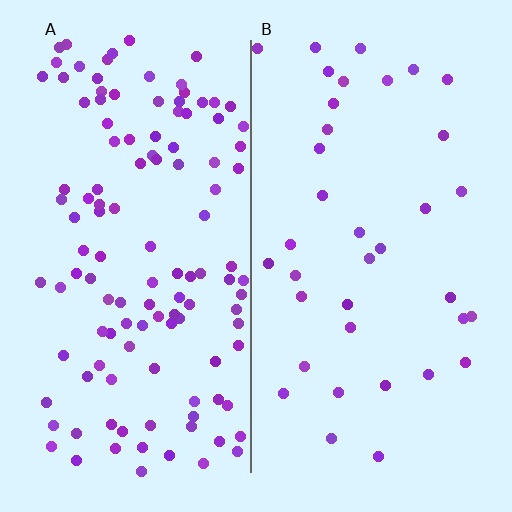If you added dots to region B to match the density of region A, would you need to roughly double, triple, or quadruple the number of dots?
Approximately triple.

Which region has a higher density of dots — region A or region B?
A (the left).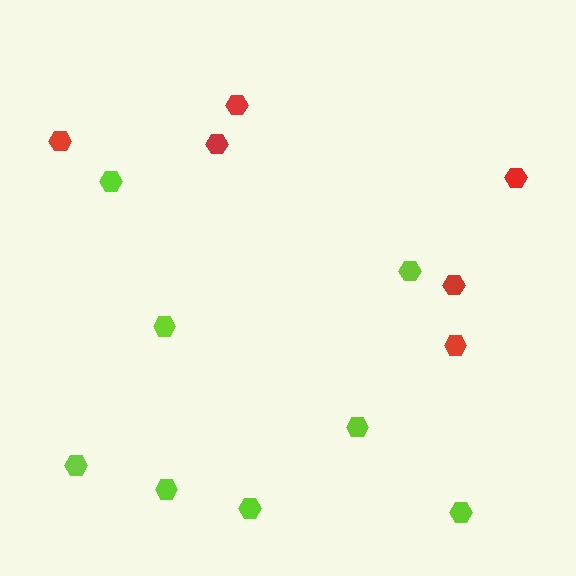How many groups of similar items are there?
There are 2 groups: one group of red hexagons (6) and one group of lime hexagons (8).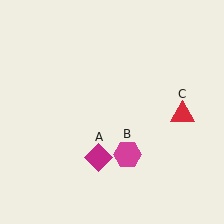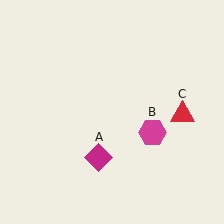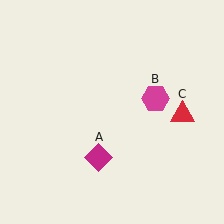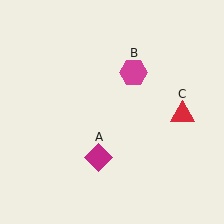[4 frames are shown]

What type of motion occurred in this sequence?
The magenta hexagon (object B) rotated counterclockwise around the center of the scene.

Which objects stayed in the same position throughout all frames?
Magenta diamond (object A) and red triangle (object C) remained stationary.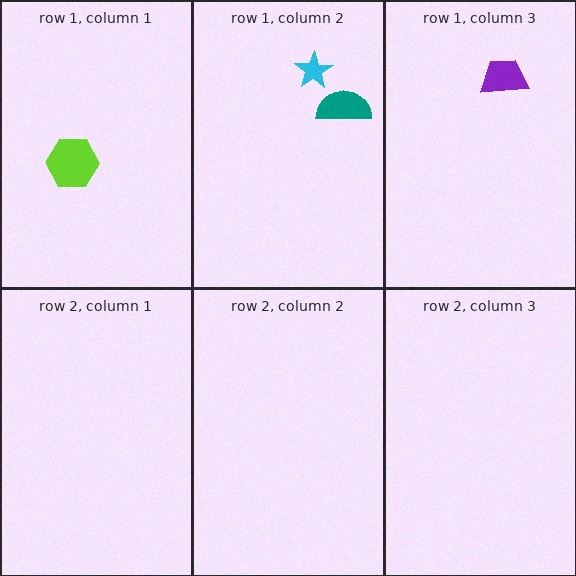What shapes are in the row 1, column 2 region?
The cyan star, the teal semicircle.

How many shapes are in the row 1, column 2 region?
2.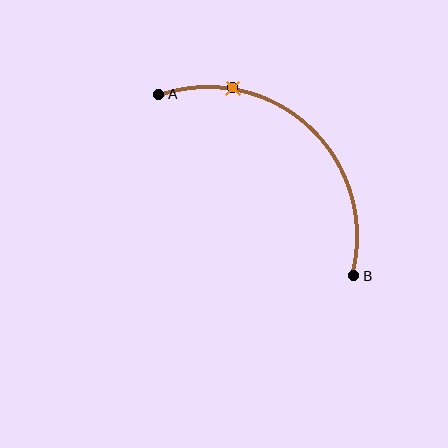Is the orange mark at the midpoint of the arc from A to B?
No. The orange mark lies on the arc but is closer to endpoint A. The arc midpoint would be at the point on the curve equidistant along the arc from both A and B.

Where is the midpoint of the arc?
The arc midpoint is the point on the curve farthest from the straight line joining A and B. It sits above and to the right of that line.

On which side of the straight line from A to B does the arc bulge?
The arc bulges above and to the right of the straight line connecting A and B.